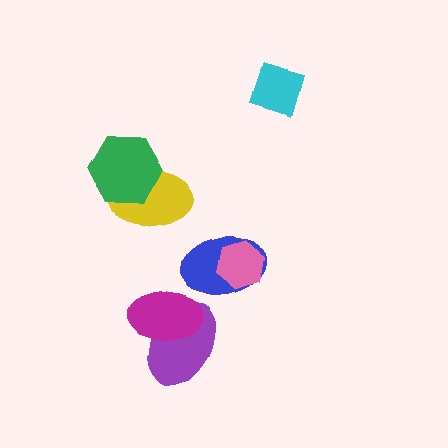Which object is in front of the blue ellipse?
The pink hexagon is in front of the blue ellipse.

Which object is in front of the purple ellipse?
The magenta ellipse is in front of the purple ellipse.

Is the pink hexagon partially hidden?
No, no other shape covers it.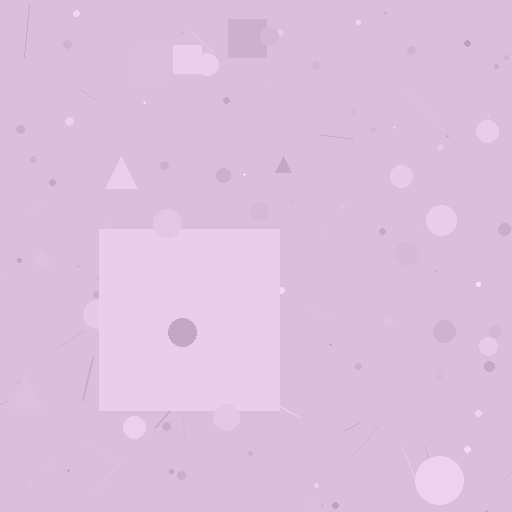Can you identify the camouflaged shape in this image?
The camouflaged shape is a square.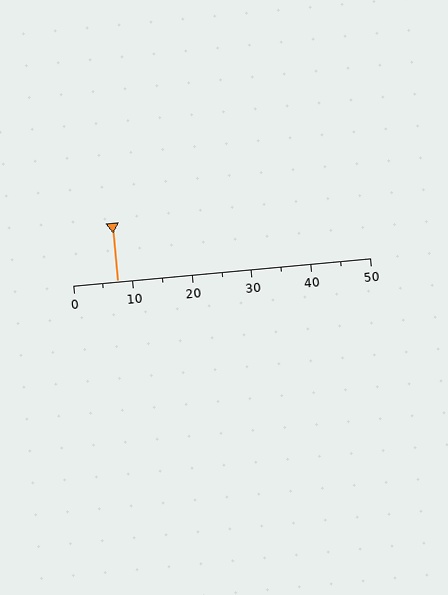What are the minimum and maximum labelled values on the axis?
The axis runs from 0 to 50.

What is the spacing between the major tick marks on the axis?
The major ticks are spaced 10 apart.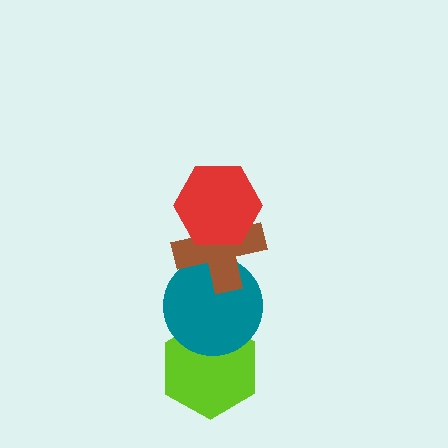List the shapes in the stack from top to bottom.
From top to bottom: the red hexagon, the brown cross, the teal circle, the lime hexagon.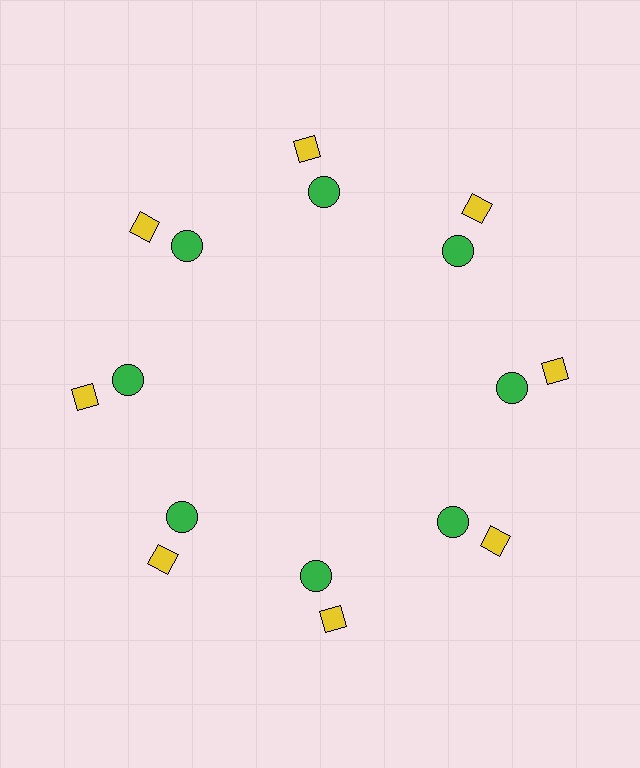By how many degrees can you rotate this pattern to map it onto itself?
The pattern maps onto itself every 45 degrees of rotation.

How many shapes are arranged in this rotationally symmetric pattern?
There are 16 shapes, arranged in 8 groups of 2.